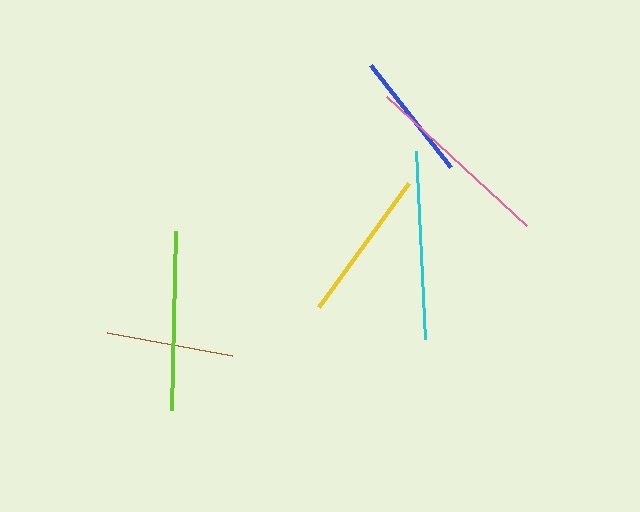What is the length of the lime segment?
The lime segment is approximately 179 pixels long.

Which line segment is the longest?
The pink line is the longest at approximately 190 pixels.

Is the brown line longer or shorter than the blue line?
The blue line is longer than the brown line.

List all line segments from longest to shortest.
From longest to shortest: pink, cyan, lime, yellow, blue, brown.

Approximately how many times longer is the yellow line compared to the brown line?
The yellow line is approximately 1.2 times the length of the brown line.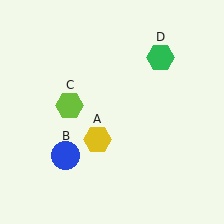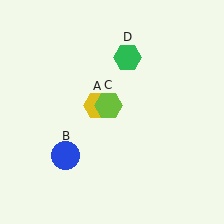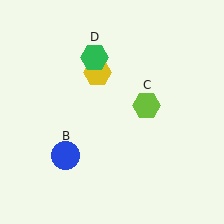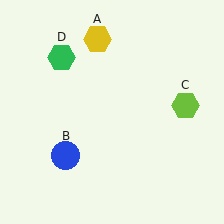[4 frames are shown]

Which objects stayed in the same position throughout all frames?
Blue circle (object B) remained stationary.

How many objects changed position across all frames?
3 objects changed position: yellow hexagon (object A), lime hexagon (object C), green hexagon (object D).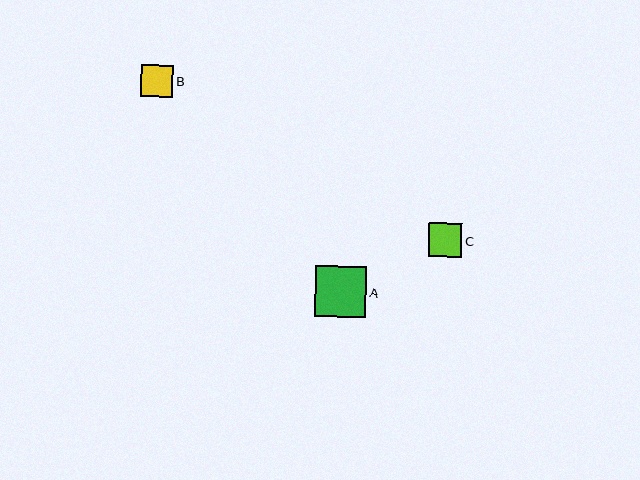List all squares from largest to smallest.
From largest to smallest: A, C, B.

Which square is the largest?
Square A is the largest with a size of approximately 51 pixels.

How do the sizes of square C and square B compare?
Square C and square B are approximately the same size.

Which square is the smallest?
Square B is the smallest with a size of approximately 32 pixels.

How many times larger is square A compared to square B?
Square A is approximately 1.6 times the size of square B.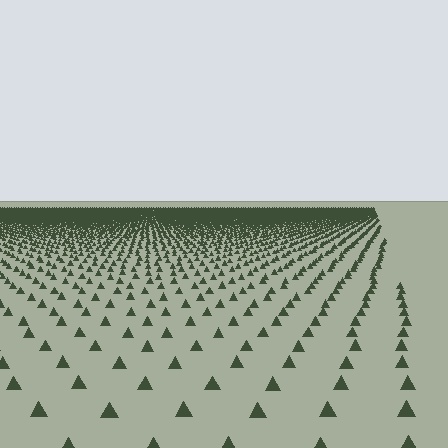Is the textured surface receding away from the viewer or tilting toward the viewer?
The surface is receding away from the viewer. Texture elements get smaller and denser toward the top.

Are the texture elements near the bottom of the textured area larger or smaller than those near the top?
Larger. Near the bottom, elements are closer to the viewer and appear at a bigger on-screen size.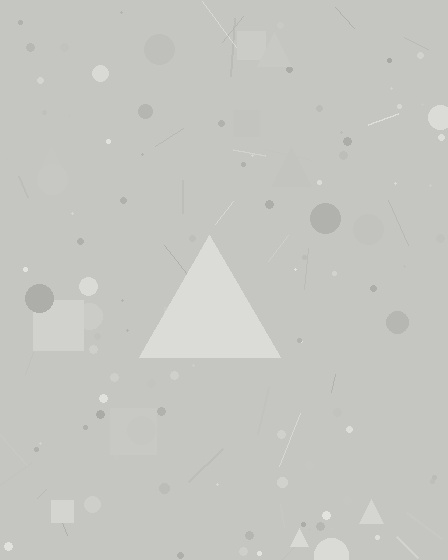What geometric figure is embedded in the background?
A triangle is embedded in the background.